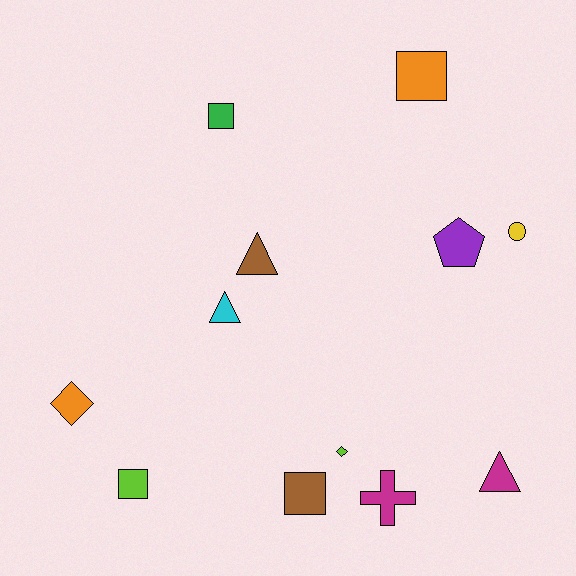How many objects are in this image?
There are 12 objects.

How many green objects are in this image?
There is 1 green object.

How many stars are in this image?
There are no stars.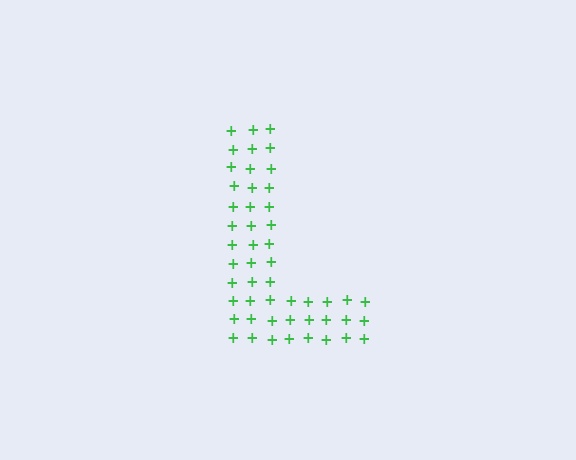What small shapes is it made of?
It is made of small plus signs.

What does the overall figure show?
The overall figure shows the letter L.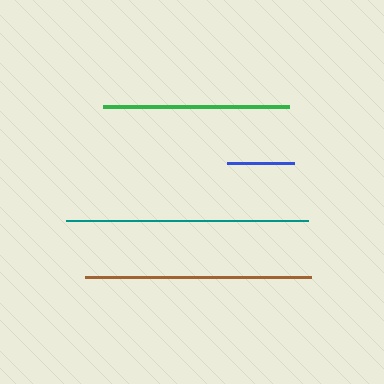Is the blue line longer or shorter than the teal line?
The teal line is longer than the blue line.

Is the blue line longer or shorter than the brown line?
The brown line is longer than the blue line.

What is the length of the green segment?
The green segment is approximately 186 pixels long.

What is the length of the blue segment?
The blue segment is approximately 67 pixels long.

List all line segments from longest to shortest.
From longest to shortest: teal, brown, green, blue.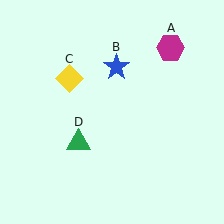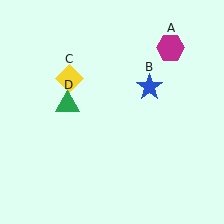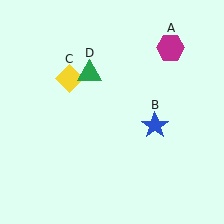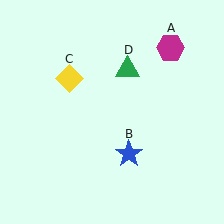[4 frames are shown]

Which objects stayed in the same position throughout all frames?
Magenta hexagon (object A) and yellow diamond (object C) remained stationary.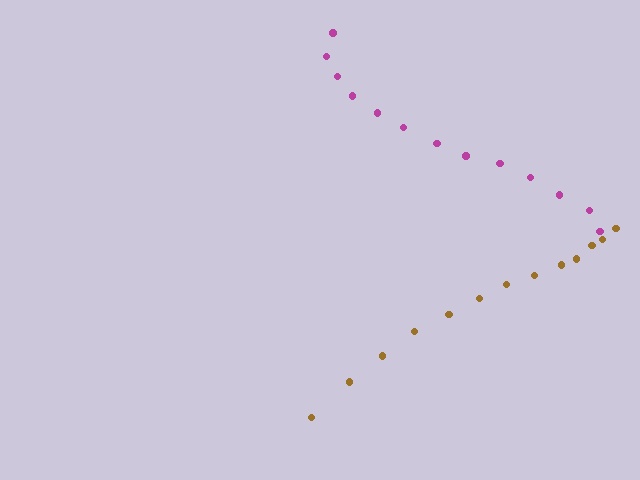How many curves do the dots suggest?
There are 2 distinct paths.